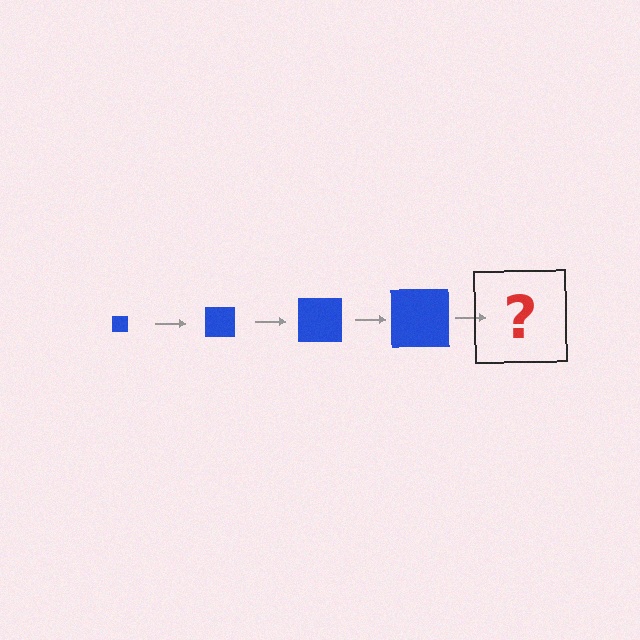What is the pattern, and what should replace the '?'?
The pattern is that the square gets progressively larger each step. The '?' should be a blue square, larger than the previous one.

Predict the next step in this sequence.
The next step is a blue square, larger than the previous one.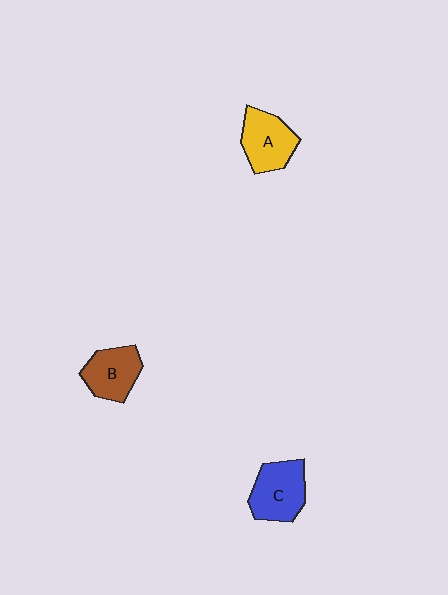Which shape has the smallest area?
Shape B (brown).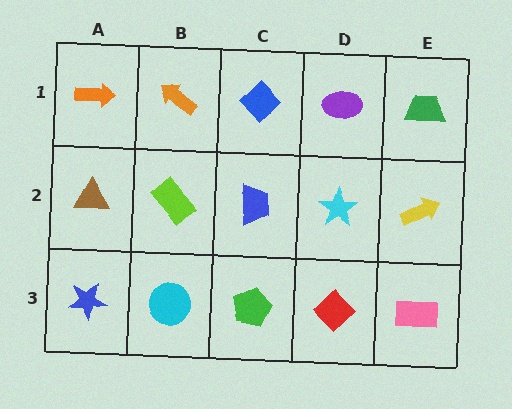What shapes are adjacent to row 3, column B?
A lime rectangle (row 2, column B), a blue star (row 3, column A), a green pentagon (row 3, column C).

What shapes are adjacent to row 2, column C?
A blue diamond (row 1, column C), a green pentagon (row 3, column C), a lime rectangle (row 2, column B), a cyan star (row 2, column D).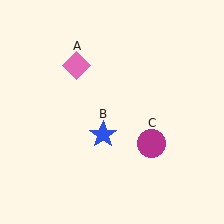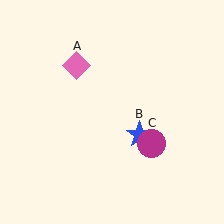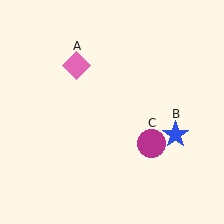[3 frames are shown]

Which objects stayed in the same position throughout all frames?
Pink diamond (object A) and magenta circle (object C) remained stationary.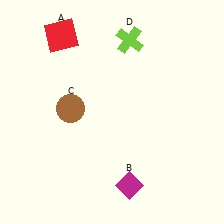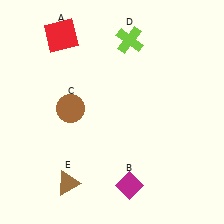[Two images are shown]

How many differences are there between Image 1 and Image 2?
There is 1 difference between the two images.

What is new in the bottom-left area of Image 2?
A brown triangle (E) was added in the bottom-left area of Image 2.